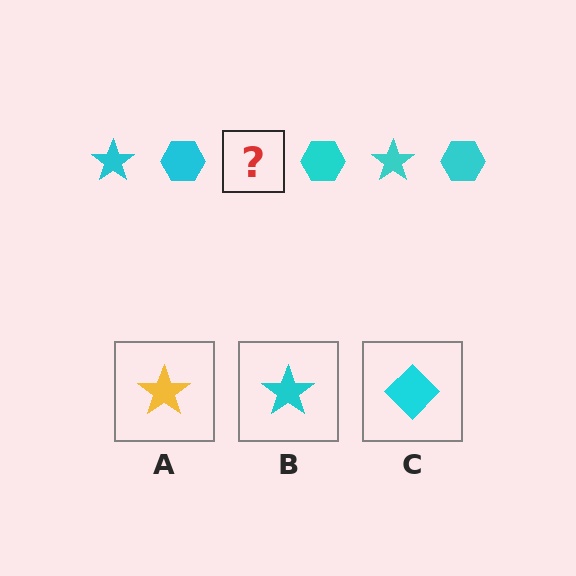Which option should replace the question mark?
Option B.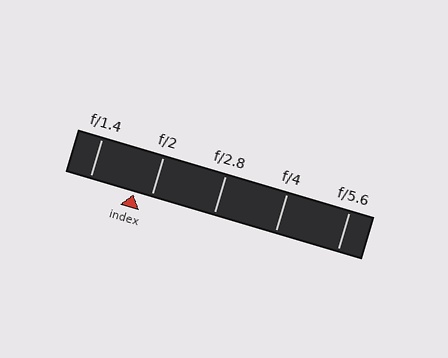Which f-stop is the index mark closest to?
The index mark is closest to f/2.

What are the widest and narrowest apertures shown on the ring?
The widest aperture shown is f/1.4 and the narrowest is f/5.6.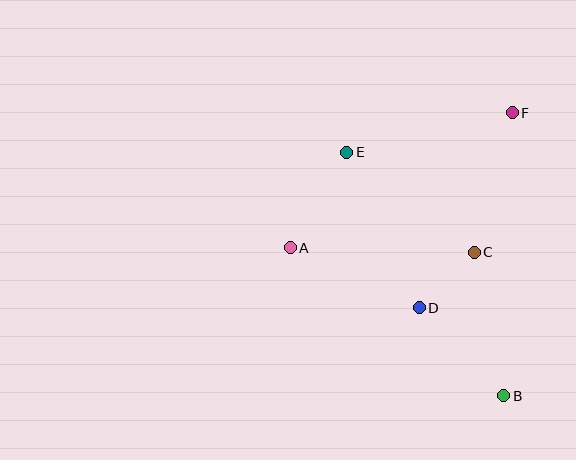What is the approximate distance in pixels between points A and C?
The distance between A and C is approximately 184 pixels.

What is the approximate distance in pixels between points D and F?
The distance between D and F is approximately 216 pixels.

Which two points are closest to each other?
Points C and D are closest to each other.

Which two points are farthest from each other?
Points B and E are farthest from each other.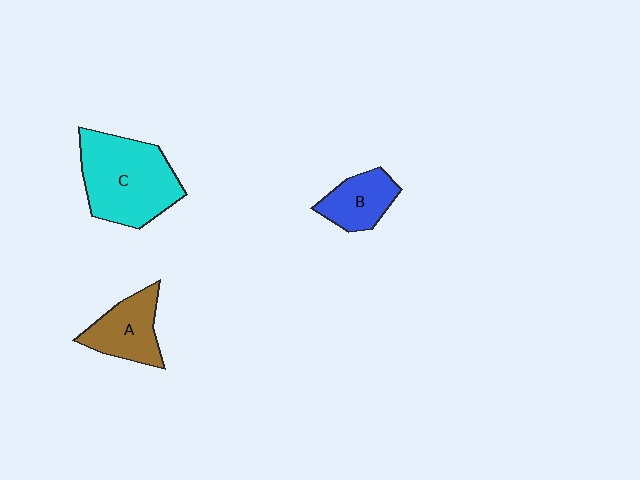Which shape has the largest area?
Shape C (cyan).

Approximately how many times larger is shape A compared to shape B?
Approximately 1.2 times.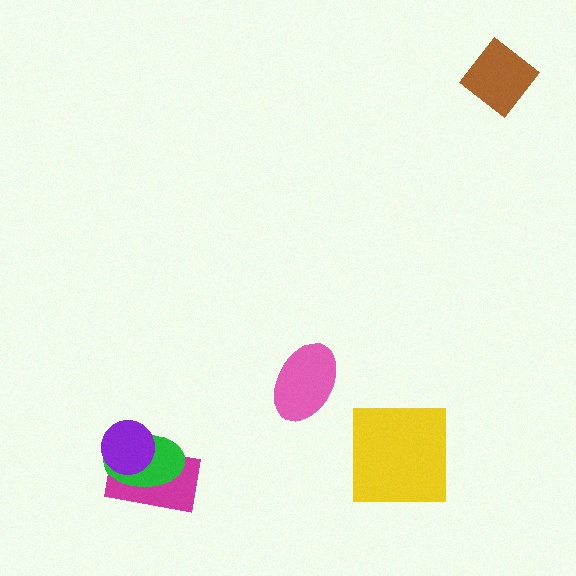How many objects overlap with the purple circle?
2 objects overlap with the purple circle.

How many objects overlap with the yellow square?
0 objects overlap with the yellow square.